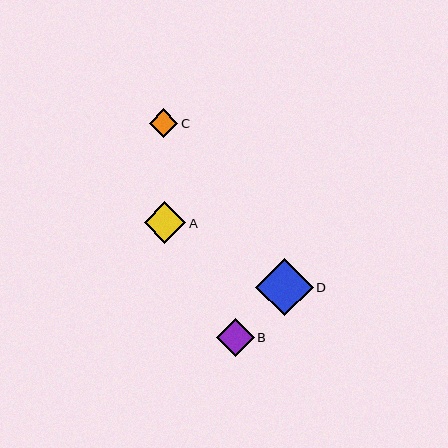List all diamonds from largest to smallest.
From largest to smallest: D, A, B, C.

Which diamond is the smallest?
Diamond C is the smallest with a size of approximately 28 pixels.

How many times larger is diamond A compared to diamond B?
Diamond A is approximately 1.1 times the size of diamond B.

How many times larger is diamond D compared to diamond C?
Diamond D is approximately 2.0 times the size of diamond C.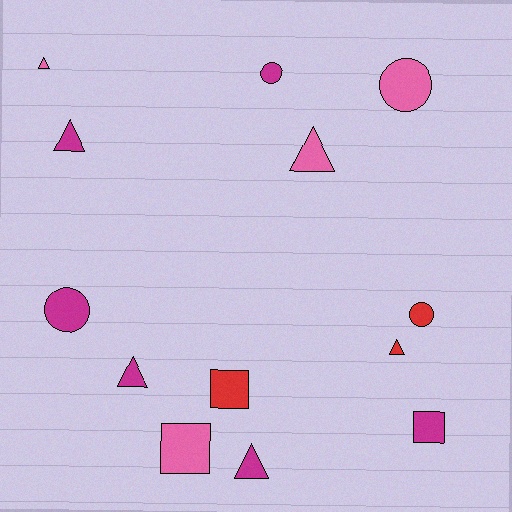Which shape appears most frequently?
Triangle, with 6 objects.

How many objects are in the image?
There are 13 objects.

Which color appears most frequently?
Magenta, with 6 objects.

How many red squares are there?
There is 1 red square.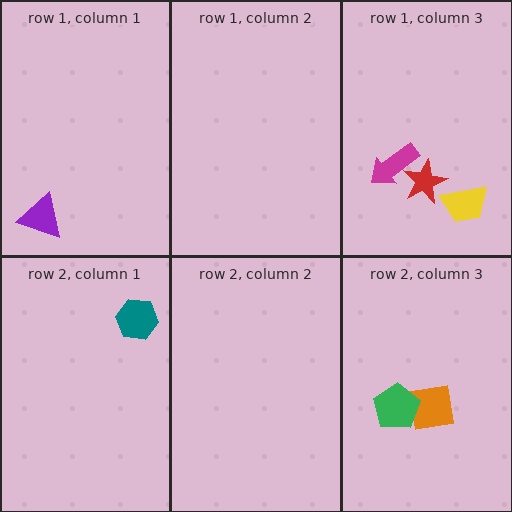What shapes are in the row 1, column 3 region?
The magenta arrow, the yellow trapezoid, the red star.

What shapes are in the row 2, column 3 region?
The orange square, the green pentagon.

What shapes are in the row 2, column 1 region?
The teal hexagon.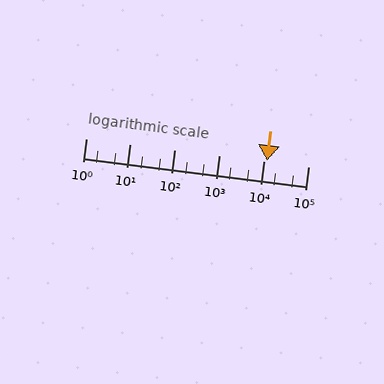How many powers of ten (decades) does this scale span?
The scale spans 5 decades, from 1 to 100000.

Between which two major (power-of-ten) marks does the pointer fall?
The pointer is between 10000 and 100000.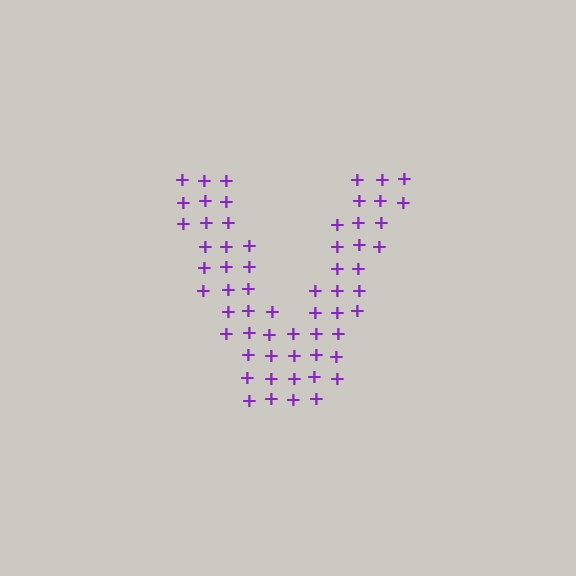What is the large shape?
The large shape is the letter V.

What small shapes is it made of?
It is made of small plus signs.